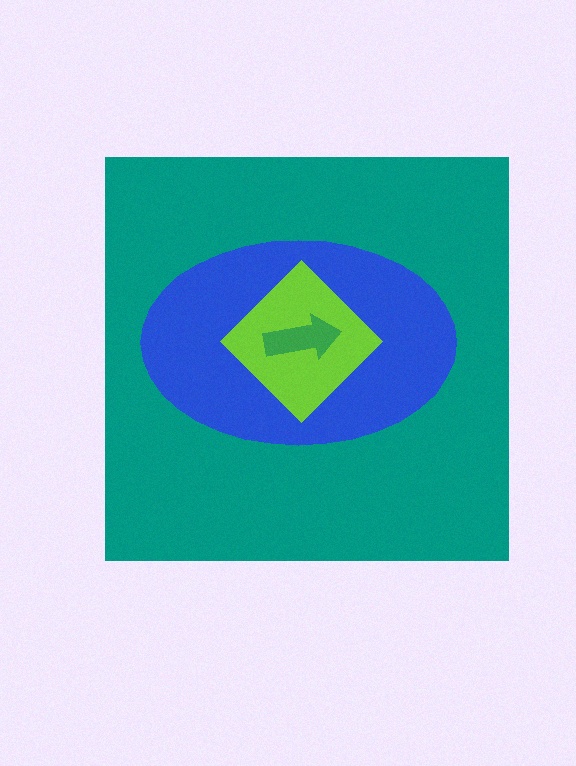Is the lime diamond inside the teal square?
Yes.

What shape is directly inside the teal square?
The blue ellipse.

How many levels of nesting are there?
4.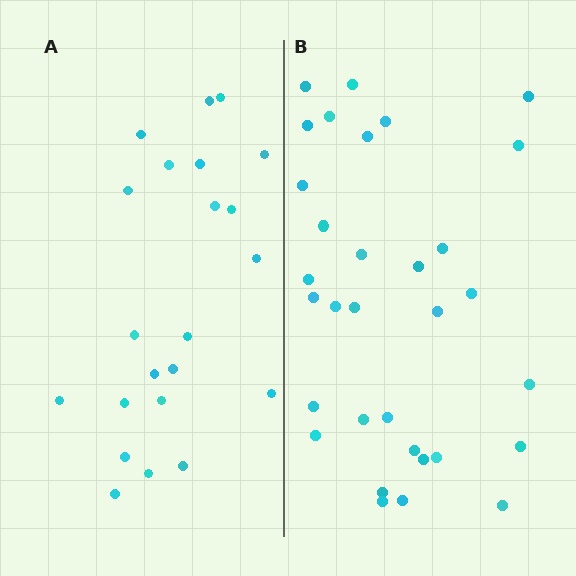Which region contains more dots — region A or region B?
Region B (the right region) has more dots.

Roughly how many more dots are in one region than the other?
Region B has roughly 10 or so more dots than region A.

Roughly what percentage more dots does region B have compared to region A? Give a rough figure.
About 45% more.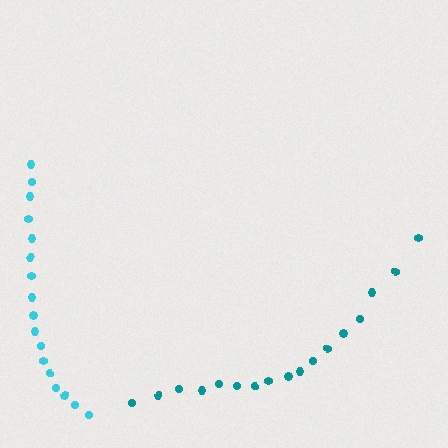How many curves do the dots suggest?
There are 2 distinct paths.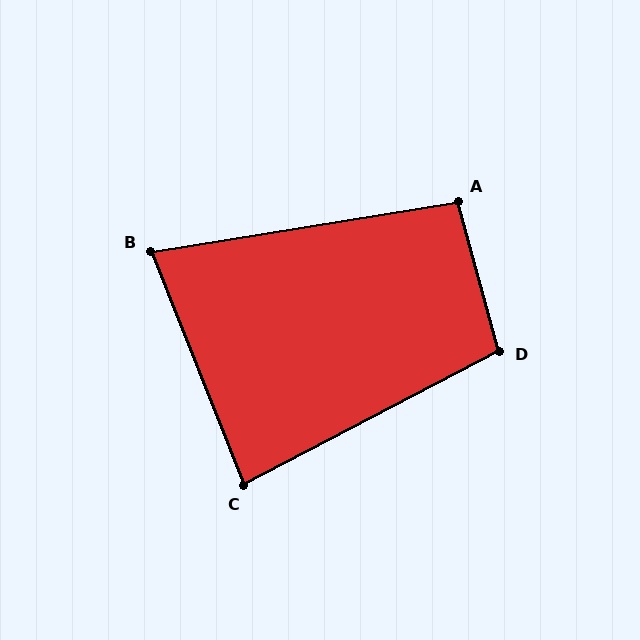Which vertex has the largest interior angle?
D, at approximately 102 degrees.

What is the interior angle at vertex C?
Approximately 84 degrees (acute).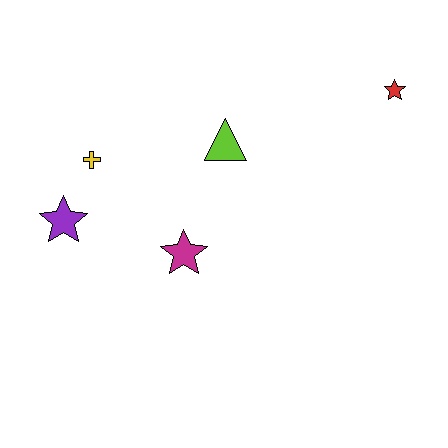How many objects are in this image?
There are 5 objects.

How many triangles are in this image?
There is 1 triangle.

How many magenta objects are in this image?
There is 1 magenta object.